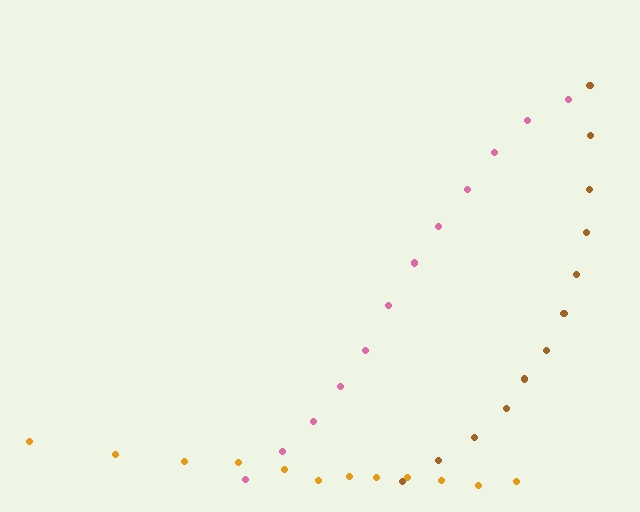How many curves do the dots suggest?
There are 3 distinct paths.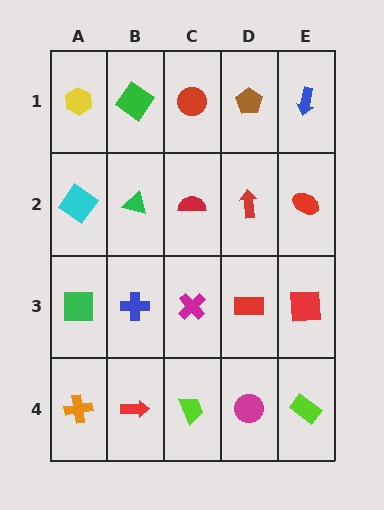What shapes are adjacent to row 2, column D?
A brown pentagon (row 1, column D), a red rectangle (row 3, column D), a red semicircle (row 2, column C), a red ellipse (row 2, column E).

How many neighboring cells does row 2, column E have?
3.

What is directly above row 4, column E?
A red square.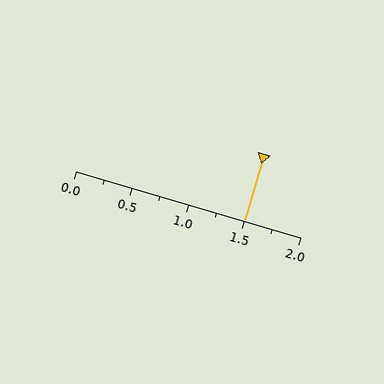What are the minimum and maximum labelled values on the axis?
The axis runs from 0.0 to 2.0.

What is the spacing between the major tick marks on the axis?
The major ticks are spaced 0.5 apart.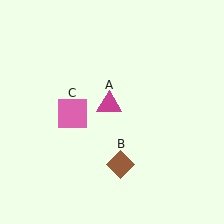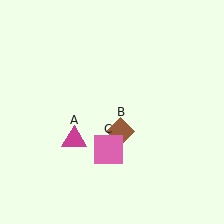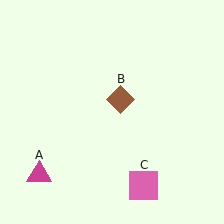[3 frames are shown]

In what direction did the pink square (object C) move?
The pink square (object C) moved down and to the right.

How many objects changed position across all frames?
3 objects changed position: magenta triangle (object A), brown diamond (object B), pink square (object C).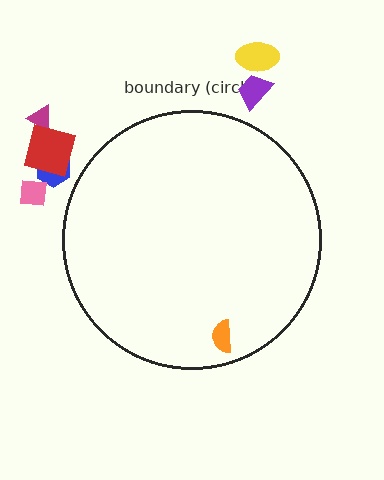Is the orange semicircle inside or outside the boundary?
Inside.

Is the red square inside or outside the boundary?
Outside.